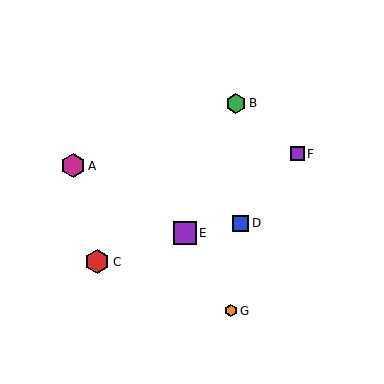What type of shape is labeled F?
Shape F is a purple square.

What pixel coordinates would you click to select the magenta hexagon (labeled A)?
Click at (73, 166) to select the magenta hexagon A.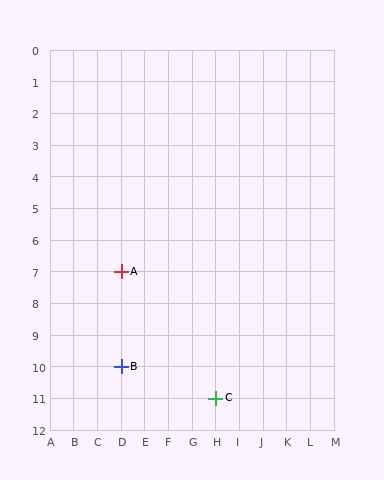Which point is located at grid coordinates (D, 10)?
Point B is at (D, 10).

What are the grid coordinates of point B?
Point B is at grid coordinates (D, 10).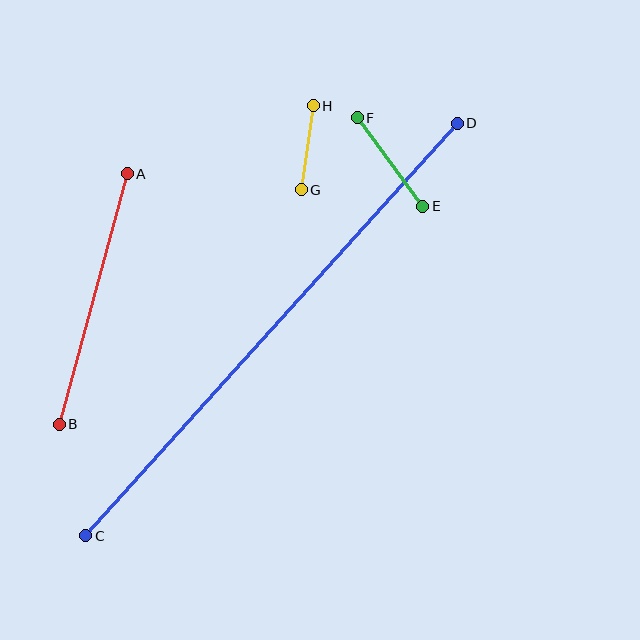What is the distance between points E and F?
The distance is approximately 110 pixels.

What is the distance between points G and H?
The distance is approximately 85 pixels.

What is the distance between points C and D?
The distance is approximately 556 pixels.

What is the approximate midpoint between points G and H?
The midpoint is at approximately (307, 148) pixels.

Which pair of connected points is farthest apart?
Points C and D are farthest apart.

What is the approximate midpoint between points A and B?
The midpoint is at approximately (93, 299) pixels.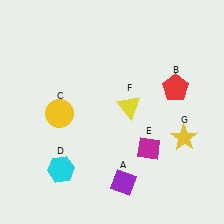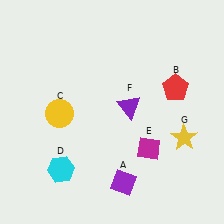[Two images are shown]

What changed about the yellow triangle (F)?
In Image 1, F is yellow. In Image 2, it changed to purple.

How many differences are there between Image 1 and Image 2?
There is 1 difference between the two images.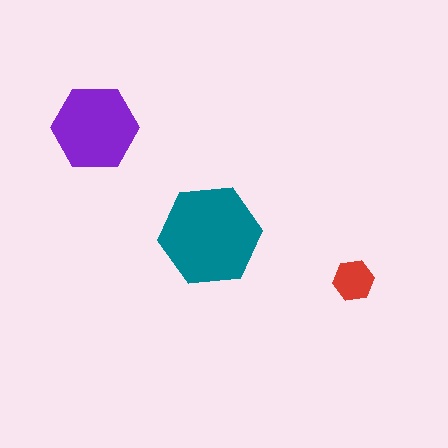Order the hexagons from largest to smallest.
the teal one, the purple one, the red one.